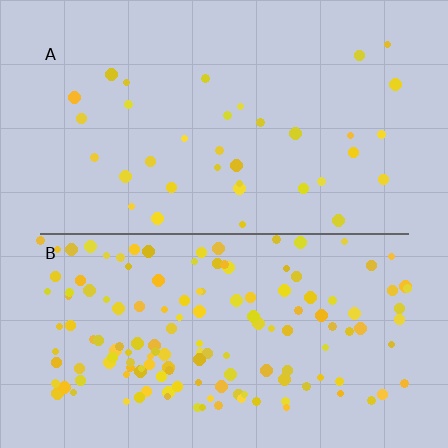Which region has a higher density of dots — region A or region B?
B (the bottom).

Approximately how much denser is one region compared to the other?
Approximately 4.4× — region B over region A.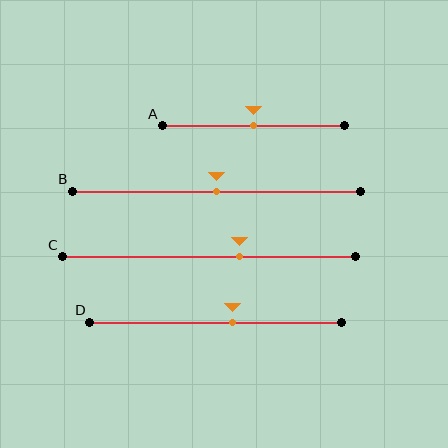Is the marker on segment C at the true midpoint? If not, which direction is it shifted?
No, the marker on segment C is shifted to the right by about 10% of the segment length.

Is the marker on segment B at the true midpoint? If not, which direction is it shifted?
Yes, the marker on segment B is at the true midpoint.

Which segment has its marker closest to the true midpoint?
Segment A has its marker closest to the true midpoint.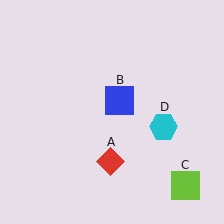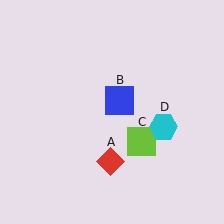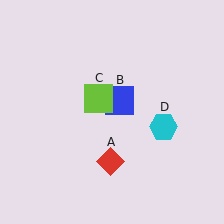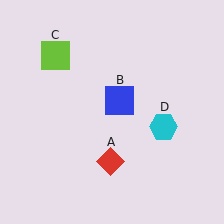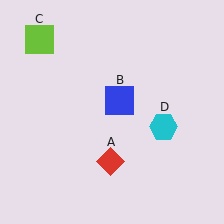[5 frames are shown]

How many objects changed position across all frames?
1 object changed position: lime square (object C).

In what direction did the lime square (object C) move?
The lime square (object C) moved up and to the left.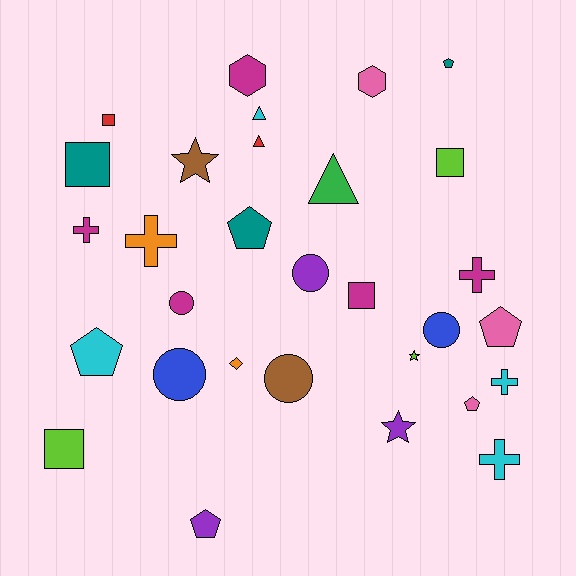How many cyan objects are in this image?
There are 4 cyan objects.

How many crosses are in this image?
There are 5 crosses.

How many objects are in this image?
There are 30 objects.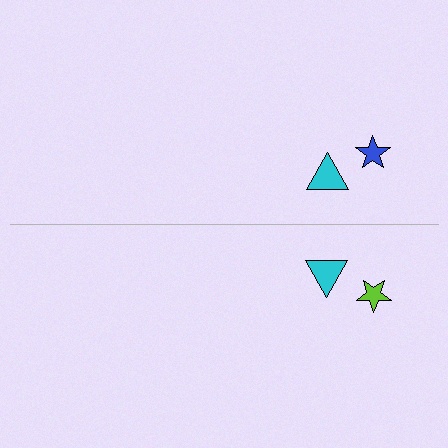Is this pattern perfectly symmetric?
No, the pattern is not perfectly symmetric. The lime star on the bottom side breaks the symmetry — its mirror counterpart is blue.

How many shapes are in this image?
There are 4 shapes in this image.